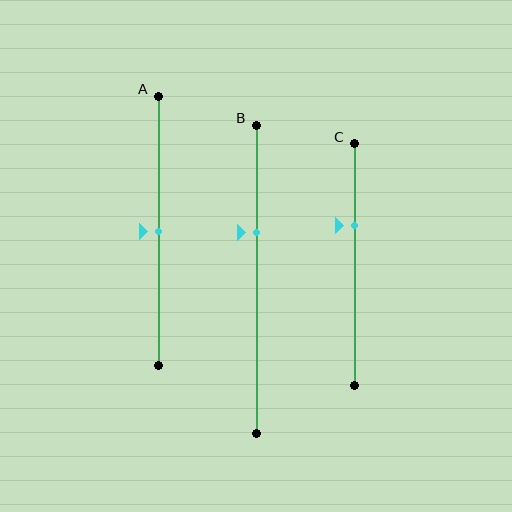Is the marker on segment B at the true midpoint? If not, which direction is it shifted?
No, the marker on segment B is shifted upward by about 15% of the segment length.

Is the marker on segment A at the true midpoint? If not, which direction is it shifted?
Yes, the marker on segment A is at the true midpoint.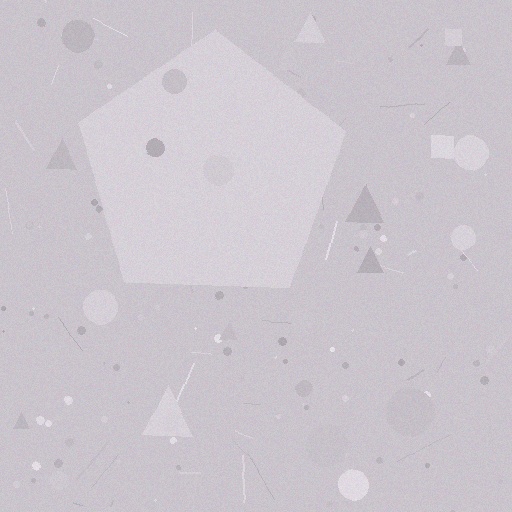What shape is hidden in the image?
A pentagon is hidden in the image.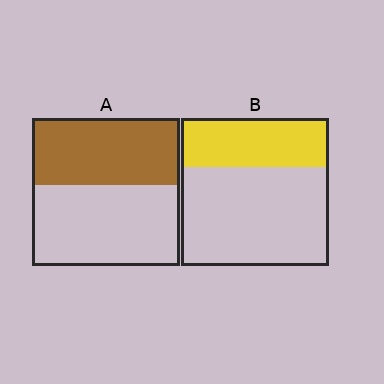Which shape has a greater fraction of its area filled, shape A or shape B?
Shape A.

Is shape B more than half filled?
No.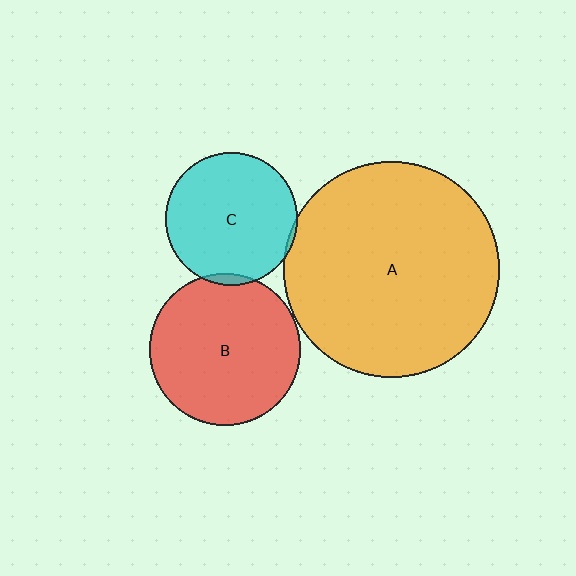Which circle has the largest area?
Circle A (orange).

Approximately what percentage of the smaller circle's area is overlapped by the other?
Approximately 5%.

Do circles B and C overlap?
Yes.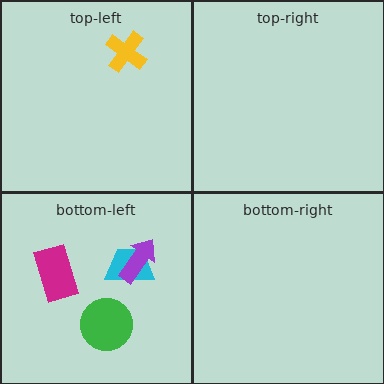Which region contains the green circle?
The bottom-left region.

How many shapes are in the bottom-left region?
4.